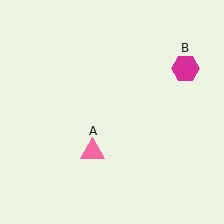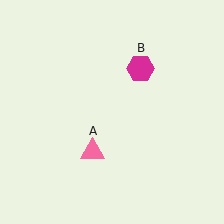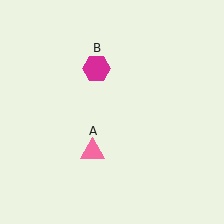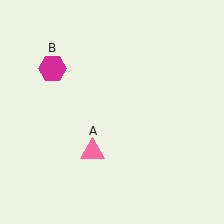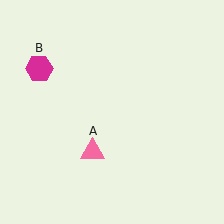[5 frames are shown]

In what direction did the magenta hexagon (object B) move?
The magenta hexagon (object B) moved left.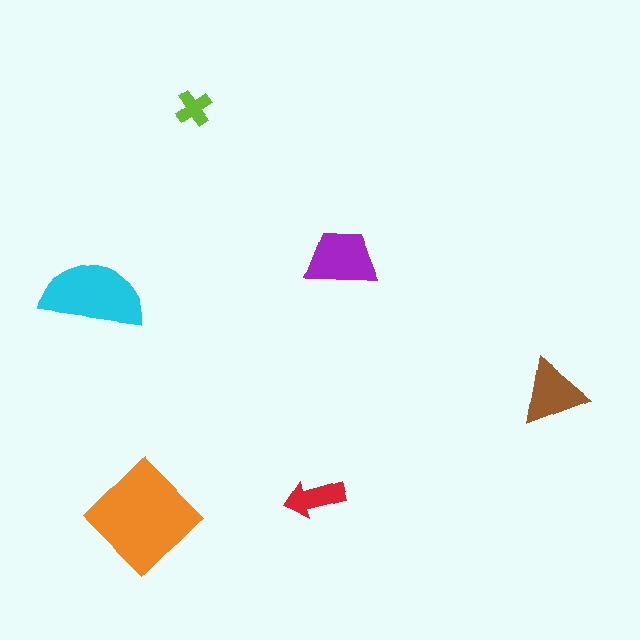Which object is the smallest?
The lime cross.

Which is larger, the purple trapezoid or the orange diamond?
The orange diamond.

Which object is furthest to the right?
The brown triangle is rightmost.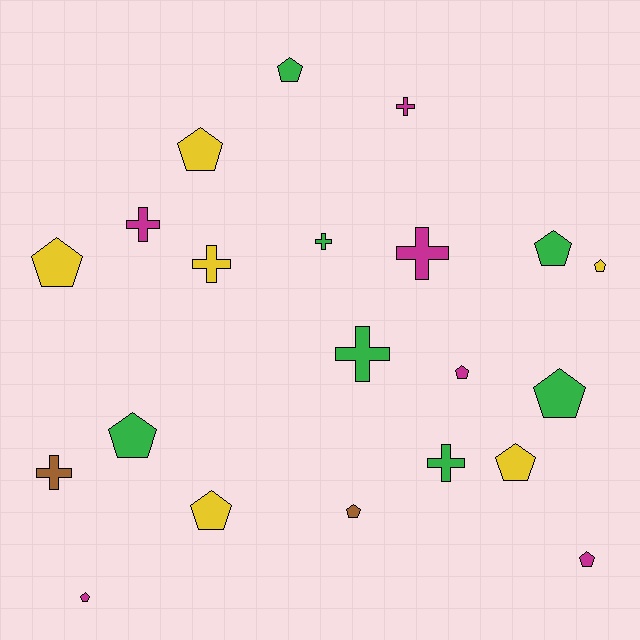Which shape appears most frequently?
Pentagon, with 13 objects.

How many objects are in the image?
There are 21 objects.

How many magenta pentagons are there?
There are 3 magenta pentagons.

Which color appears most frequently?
Green, with 7 objects.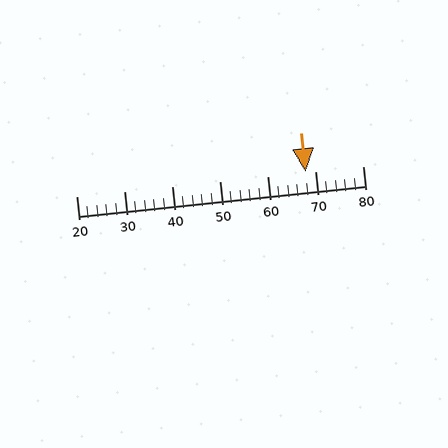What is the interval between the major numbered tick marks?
The major tick marks are spaced 10 units apart.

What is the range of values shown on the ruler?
The ruler shows values from 20 to 80.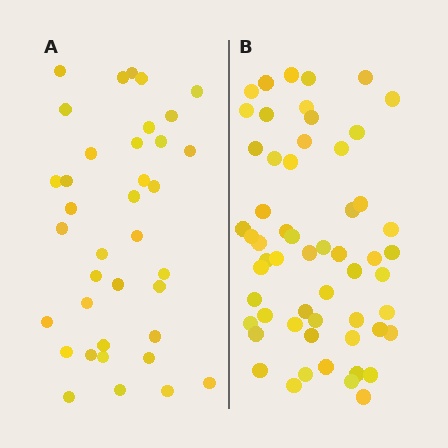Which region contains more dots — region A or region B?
Region B (the right region) has more dots.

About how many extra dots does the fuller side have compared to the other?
Region B has approximately 20 more dots than region A.